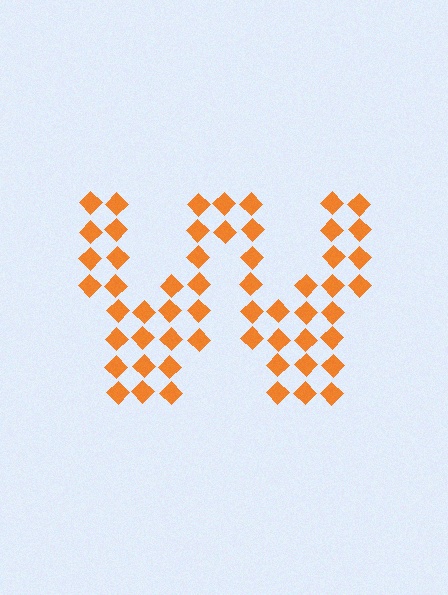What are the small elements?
The small elements are diamonds.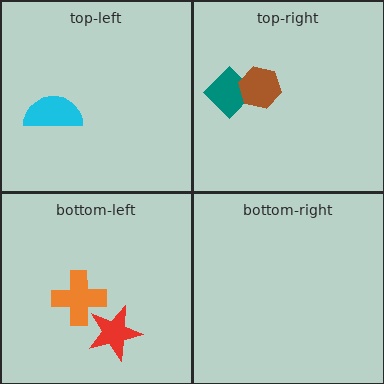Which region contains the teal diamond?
The top-right region.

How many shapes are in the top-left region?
1.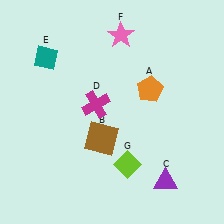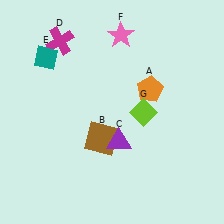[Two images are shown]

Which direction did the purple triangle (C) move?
The purple triangle (C) moved left.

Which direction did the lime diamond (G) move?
The lime diamond (G) moved up.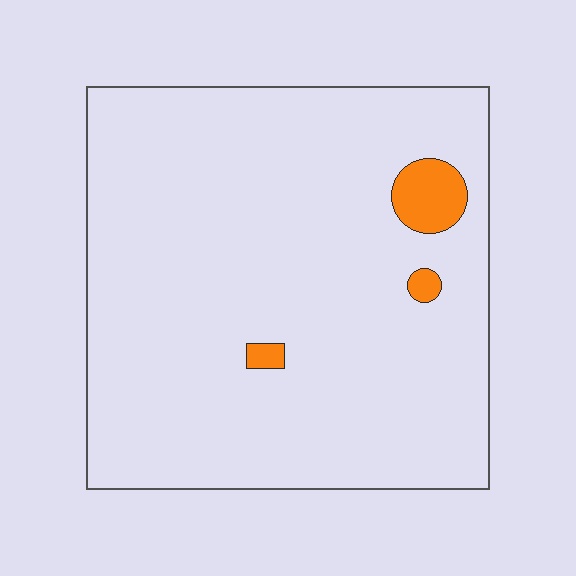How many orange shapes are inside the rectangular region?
3.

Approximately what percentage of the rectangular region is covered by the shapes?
Approximately 5%.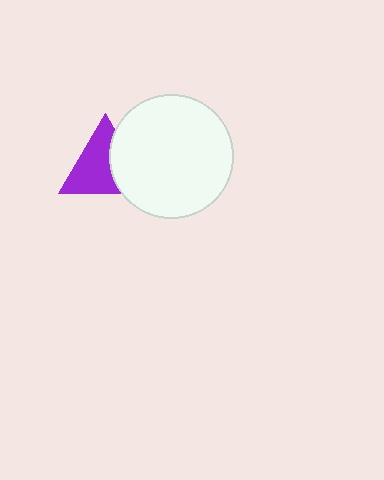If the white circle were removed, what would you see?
You would see the complete purple triangle.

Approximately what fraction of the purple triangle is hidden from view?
Roughly 36% of the purple triangle is hidden behind the white circle.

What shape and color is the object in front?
The object in front is a white circle.